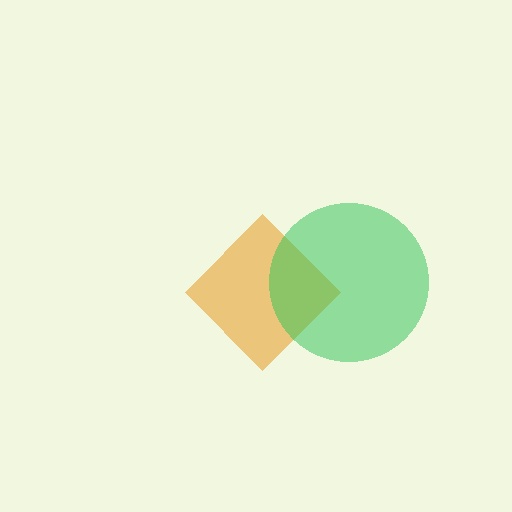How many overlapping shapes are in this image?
There are 2 overlapping shapes in the image.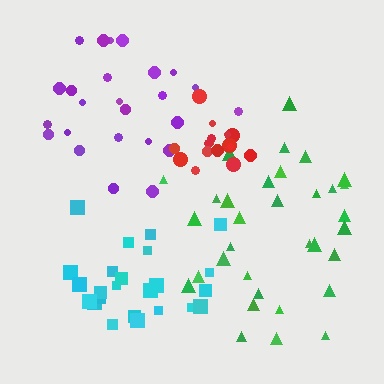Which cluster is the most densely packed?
Red.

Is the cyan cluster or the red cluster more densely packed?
Red.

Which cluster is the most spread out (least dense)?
Purple.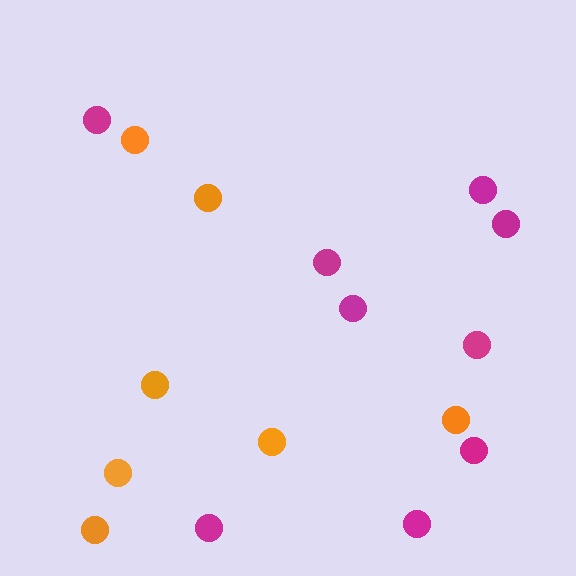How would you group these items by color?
There are 2 groups: one group of magenta circles (9) and one group of orange circles (7).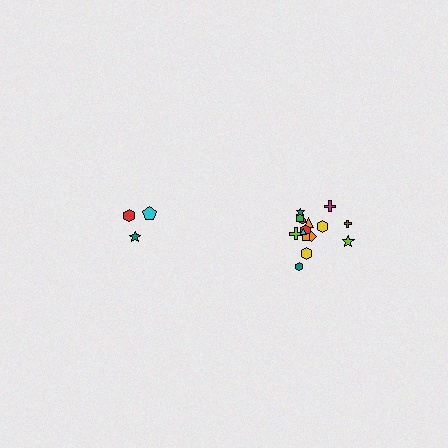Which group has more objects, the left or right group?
The right group.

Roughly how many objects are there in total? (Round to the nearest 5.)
Roughly 20 objects in total.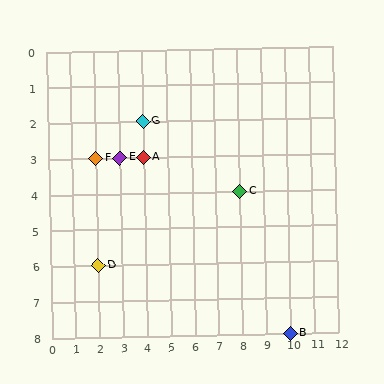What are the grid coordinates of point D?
Point D is at grid coordinates (2, 6).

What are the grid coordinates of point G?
Point G is at grid coordinates (4, 2).